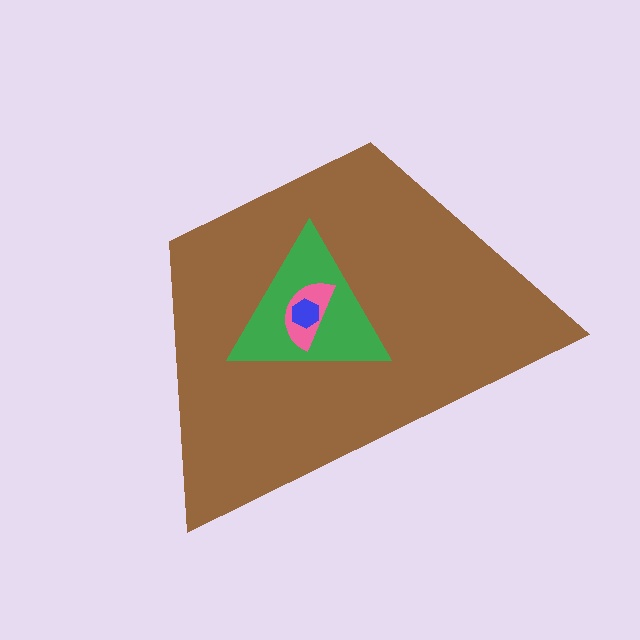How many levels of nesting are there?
4.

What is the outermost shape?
The brown trapezoid.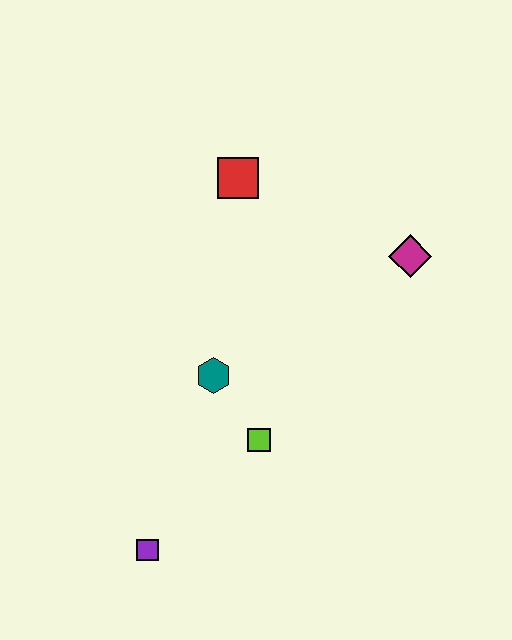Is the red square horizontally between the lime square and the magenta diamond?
No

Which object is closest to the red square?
The magenta diamond is closest to the red square.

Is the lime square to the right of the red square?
Yes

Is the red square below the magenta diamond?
No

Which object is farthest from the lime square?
The red square is farthest from the lime square.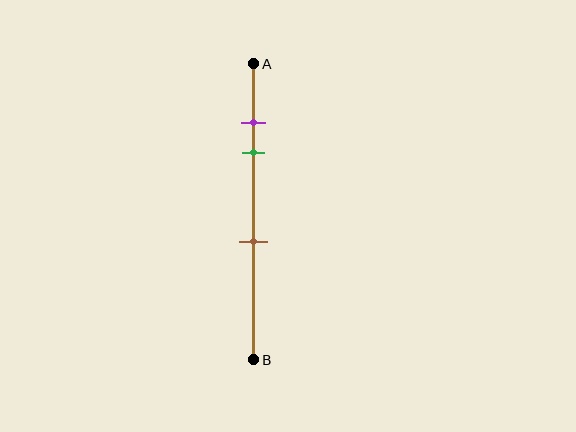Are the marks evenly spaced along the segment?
No, the marks are not evenly spaced.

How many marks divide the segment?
There are 3 marks dividing the segment.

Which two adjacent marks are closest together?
The purple and green marks are the closest adjacent pair.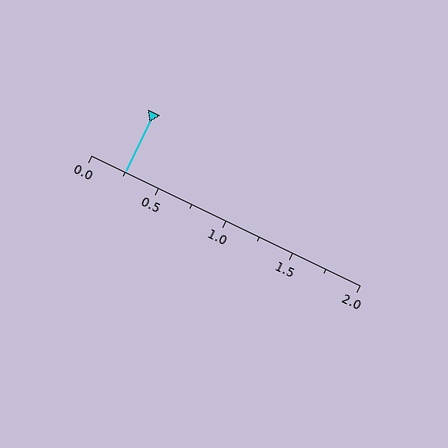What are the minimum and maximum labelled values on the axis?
The axis runs from 0.0 to 2.0.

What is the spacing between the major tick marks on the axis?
The major ticks are spaced 0.5 apart.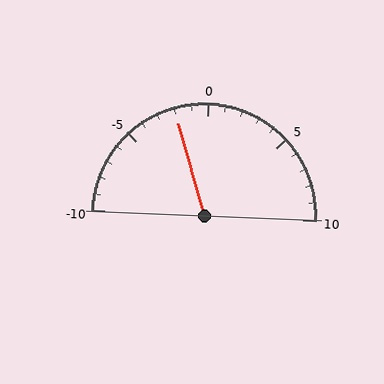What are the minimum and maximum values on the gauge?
The gauge ranges from -10 to 10.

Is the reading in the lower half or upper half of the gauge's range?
The reading is in the lower half of the range (-10 to 10).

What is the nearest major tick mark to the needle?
The nearest major tick mark is 0.